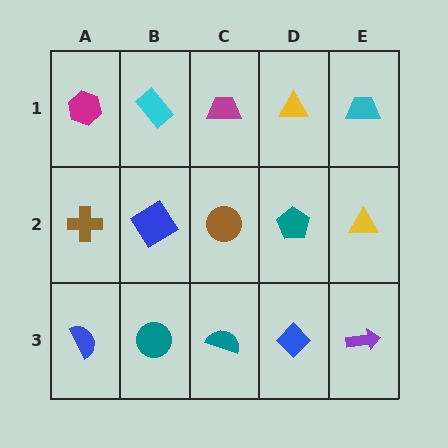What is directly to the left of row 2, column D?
A brown circle.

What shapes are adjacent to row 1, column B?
A blue diamond (row 2, column B), a magenta hexagon (row 1, column A), a magenta trapezoid (row 1, column C).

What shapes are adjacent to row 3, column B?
A blue diamond (row 2, column B), a blue semicircle (row 3, column A), a teal semicircle (row 3, column C).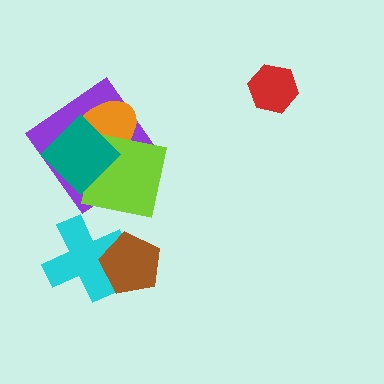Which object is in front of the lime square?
The teal diamond is in front of the lime square.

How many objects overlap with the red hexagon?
0 objects overlap with the red hexagon.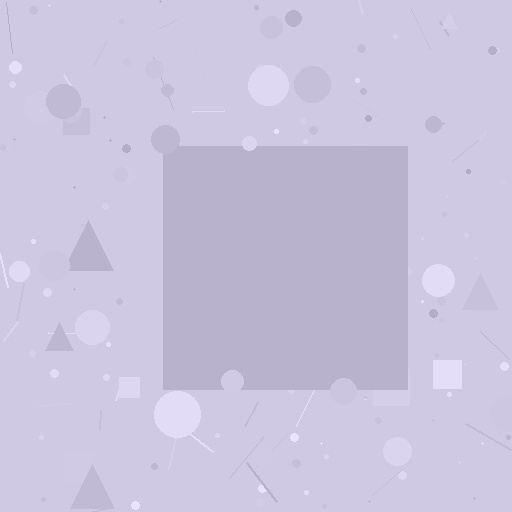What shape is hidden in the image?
A square is hidden in the image.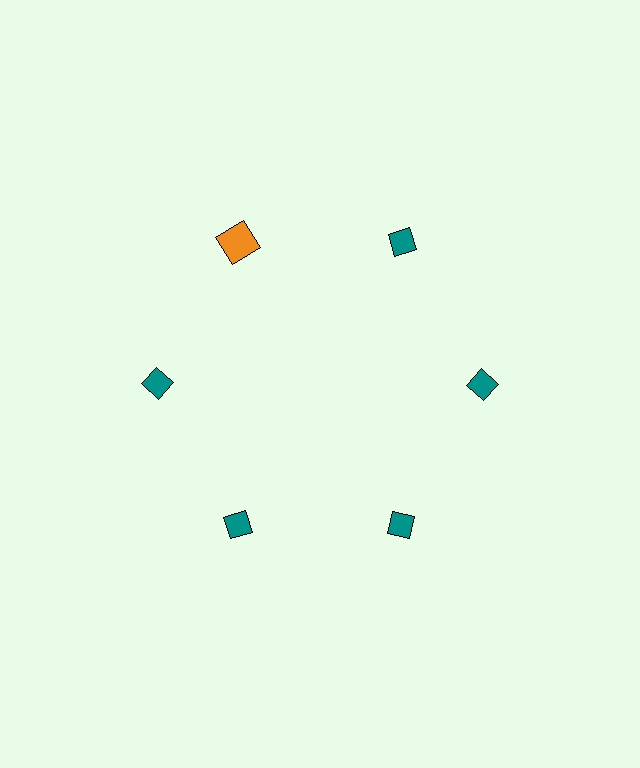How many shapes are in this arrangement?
There are 6 shapes arranged in a ring pattern.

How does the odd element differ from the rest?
It differs in both color (orange instead of teal) and shape (square instead of diamond).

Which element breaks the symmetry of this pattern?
The orange square at roughly the 11 o'clock position breaks the symmetry. All other shapes are teal diamonds.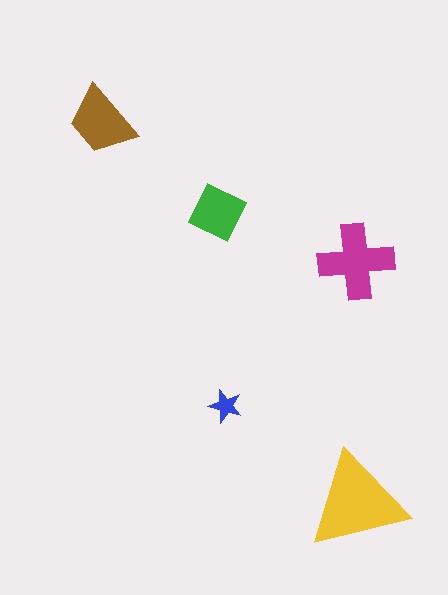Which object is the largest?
The yellow triangle.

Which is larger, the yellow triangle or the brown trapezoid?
The yellow triangle.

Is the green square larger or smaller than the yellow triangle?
Smaller.